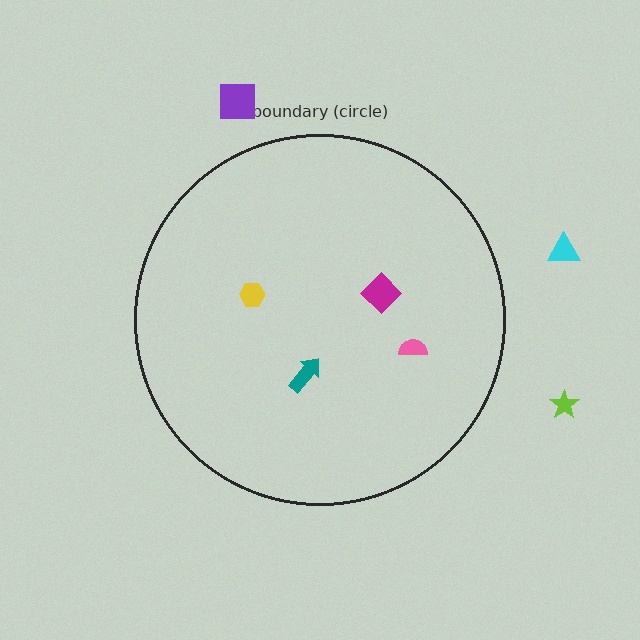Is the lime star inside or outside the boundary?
Outside.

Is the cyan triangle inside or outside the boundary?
Outside.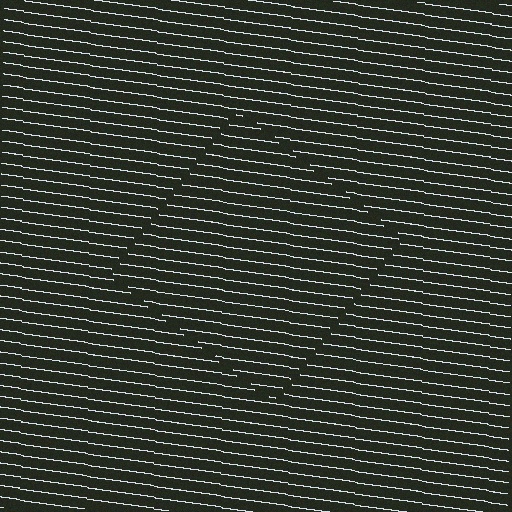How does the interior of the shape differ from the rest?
The interior of the shape contains the same grating, shifted by half a period — the contour is defined by the phase discontinuity where line-ends from the inner and outer gratings abut.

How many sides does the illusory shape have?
4 sides — the line-ends trace a square.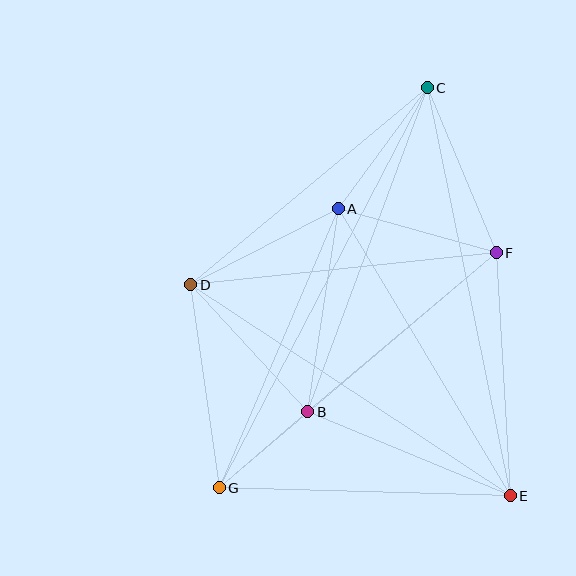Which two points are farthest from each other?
Points C and G are farthest from each other.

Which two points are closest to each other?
Points B and G are closest to each other.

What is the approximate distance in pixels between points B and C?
The distance between B and C is approximately 345 pixels.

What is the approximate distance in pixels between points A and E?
The distance between A and E is approximately 335 pixels.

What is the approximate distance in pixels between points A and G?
The distance between A and G is approximately 303 pixels.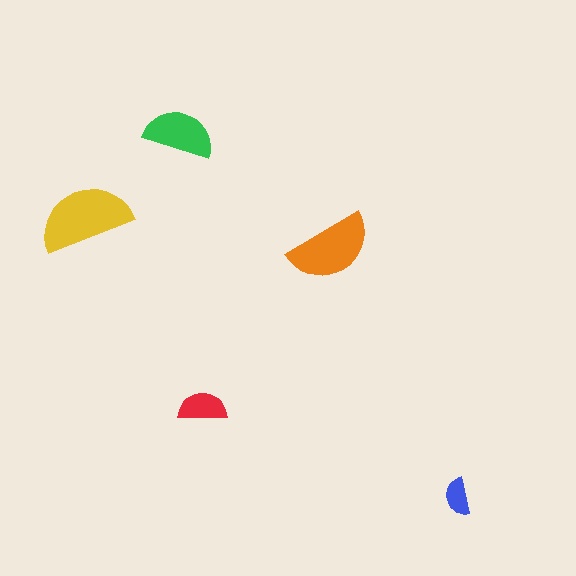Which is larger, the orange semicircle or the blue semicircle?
The orange one.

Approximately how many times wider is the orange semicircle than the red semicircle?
About 1.5 times wider.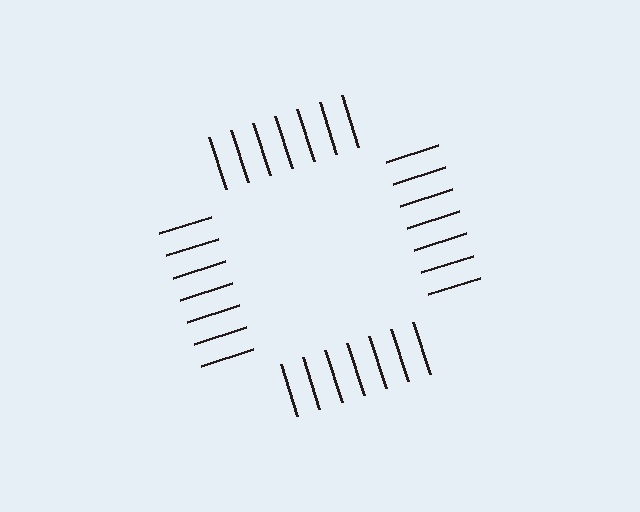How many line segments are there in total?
28 — 7 along each of the 4 edges.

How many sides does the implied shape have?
4 sides — the line-ends trace a square.